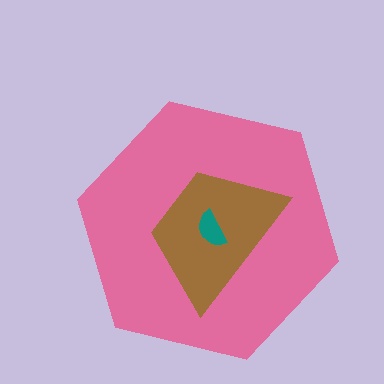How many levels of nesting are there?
3.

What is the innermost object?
The teal semicircle.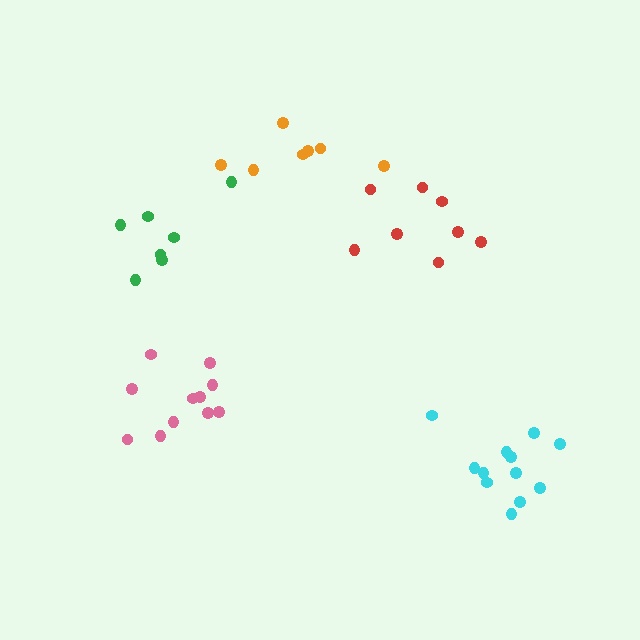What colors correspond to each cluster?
The clusters are colored: red, orange, pink, green, cyan.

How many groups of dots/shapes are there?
There are 5 groups.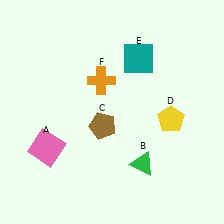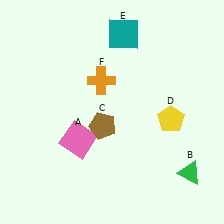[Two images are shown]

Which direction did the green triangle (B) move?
The green triangle (B) moved right.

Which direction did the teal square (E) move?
The teal square (E) moved up.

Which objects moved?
The objects that moved are: the pink square (A), the green triangle (B), the teal square (E).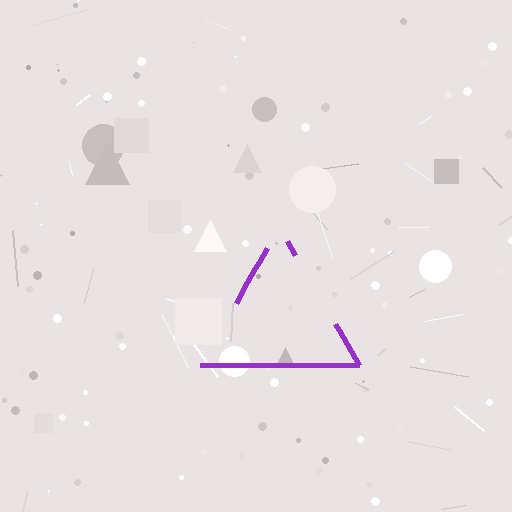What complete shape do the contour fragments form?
The contour fragments form a triangle.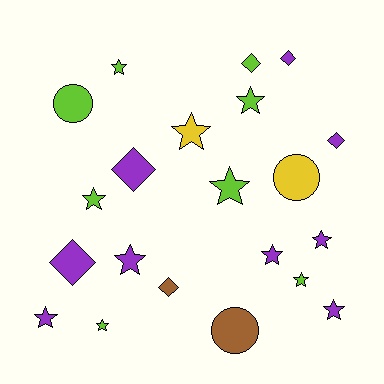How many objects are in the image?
There are 21 objects.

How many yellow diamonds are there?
There are no yellow diamonds.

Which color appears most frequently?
Purple, with 9 objects.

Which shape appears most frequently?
Star, with 12 objects.